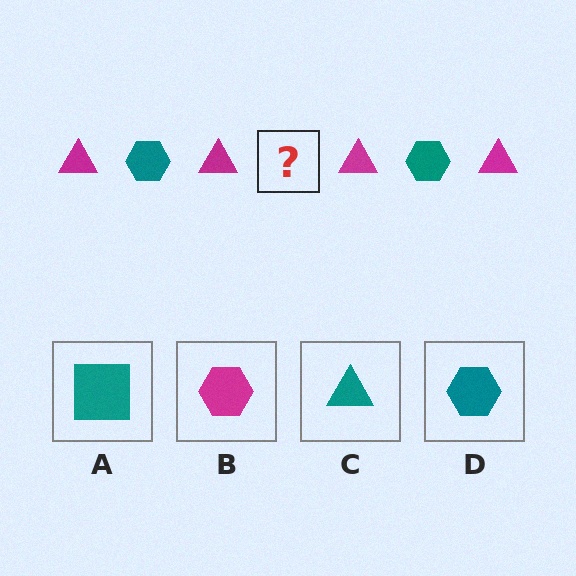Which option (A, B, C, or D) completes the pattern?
D.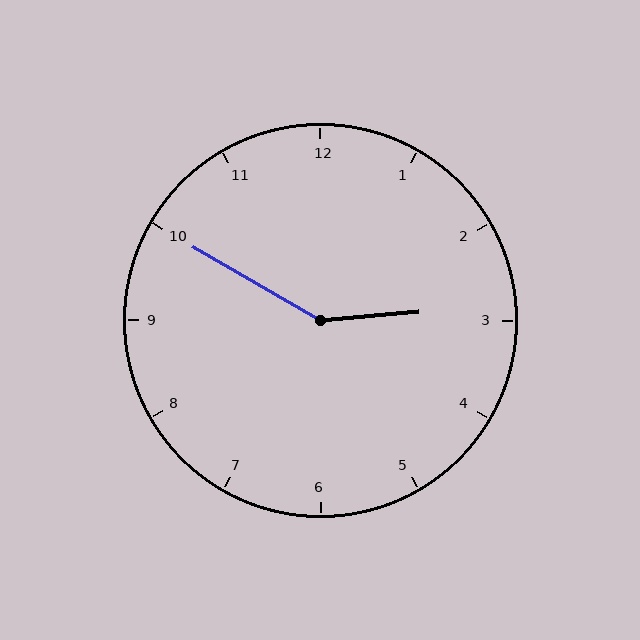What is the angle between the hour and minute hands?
Approximately 145 degrees.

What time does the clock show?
2:50.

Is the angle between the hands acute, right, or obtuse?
It is obtuse.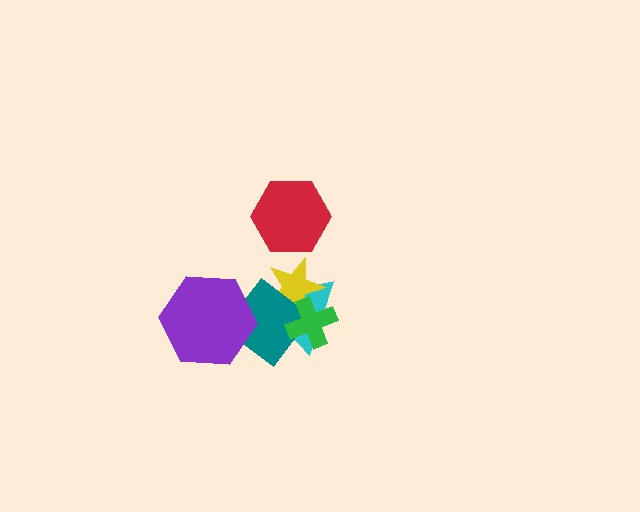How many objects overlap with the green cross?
3 objects overlap with the green cross.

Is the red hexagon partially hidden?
No, no other shape covers it.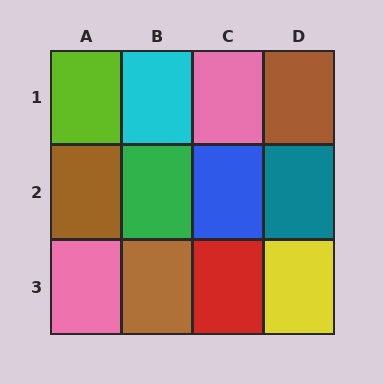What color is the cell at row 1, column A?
Lime.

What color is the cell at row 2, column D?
Teal.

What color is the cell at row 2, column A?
Brown.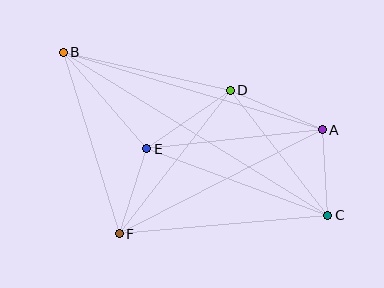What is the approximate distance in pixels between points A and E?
The distance between A and E is approximately 177 pixels.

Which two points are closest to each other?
Points A and C are closest to each other.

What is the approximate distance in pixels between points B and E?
The distance between B and E is approximately 127 pixels.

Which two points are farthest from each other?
Points B and C are farthest from each other.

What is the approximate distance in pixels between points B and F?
The distance between B and F is approximately 190 pixels.